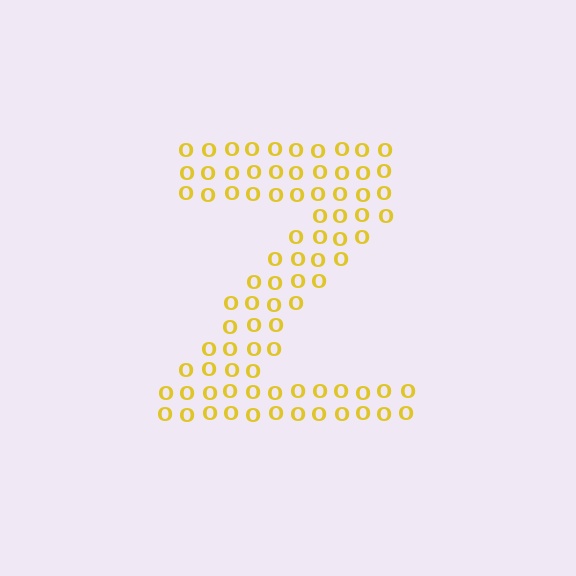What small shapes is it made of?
It is made of small letter O's.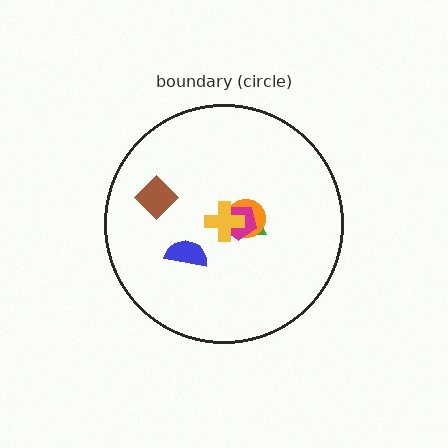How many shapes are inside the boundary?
6 inside, 0 outside.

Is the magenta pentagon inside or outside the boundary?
Inside.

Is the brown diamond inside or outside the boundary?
Inside.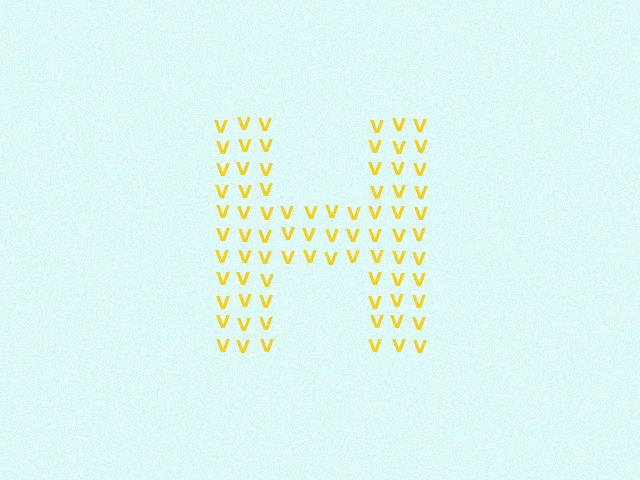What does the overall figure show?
The overall figure shows the letter H.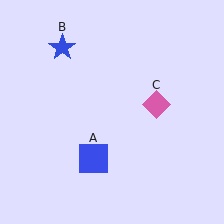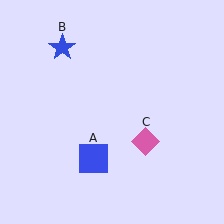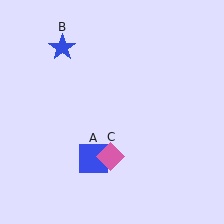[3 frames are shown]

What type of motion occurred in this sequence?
The pink diamond (object C) rotated clockwise around the center of the scene.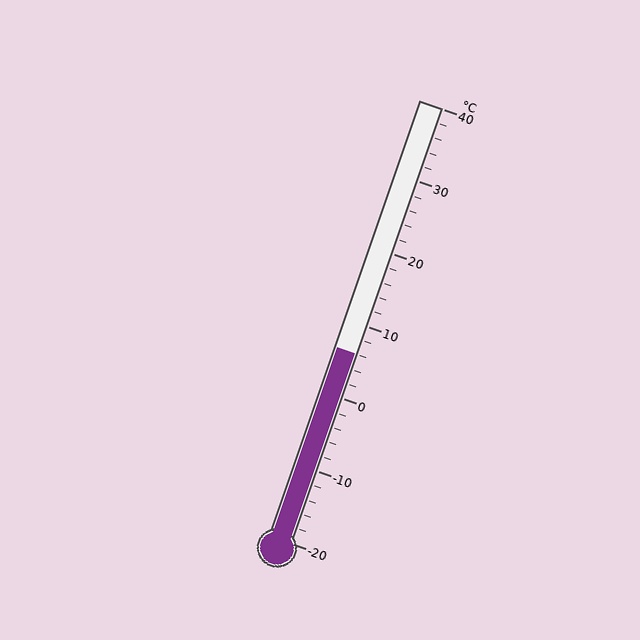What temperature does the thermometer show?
The thermometer shows approximately 6°C.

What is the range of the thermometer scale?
The thermometer scale ranges from -20°C to 40°C.